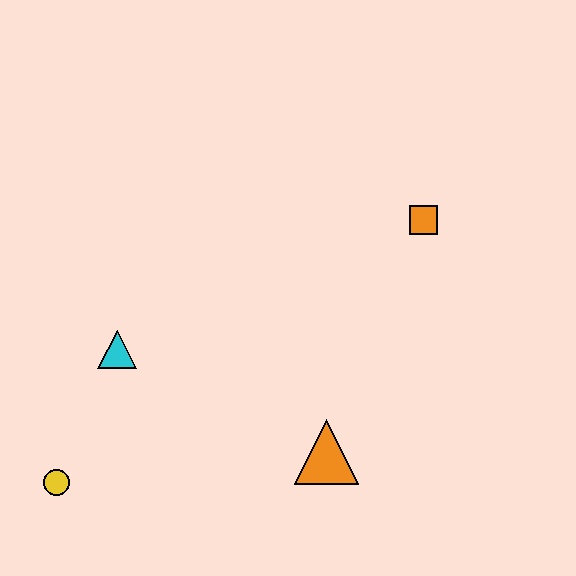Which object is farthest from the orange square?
The yellow circle is farthest from the orange square.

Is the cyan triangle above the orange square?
No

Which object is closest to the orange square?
The orange triangle is closest to the orange square.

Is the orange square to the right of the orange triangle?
Yes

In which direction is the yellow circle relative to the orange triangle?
The yellow circle is to the left of the orange triangle.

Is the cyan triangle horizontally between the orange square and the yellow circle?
Yes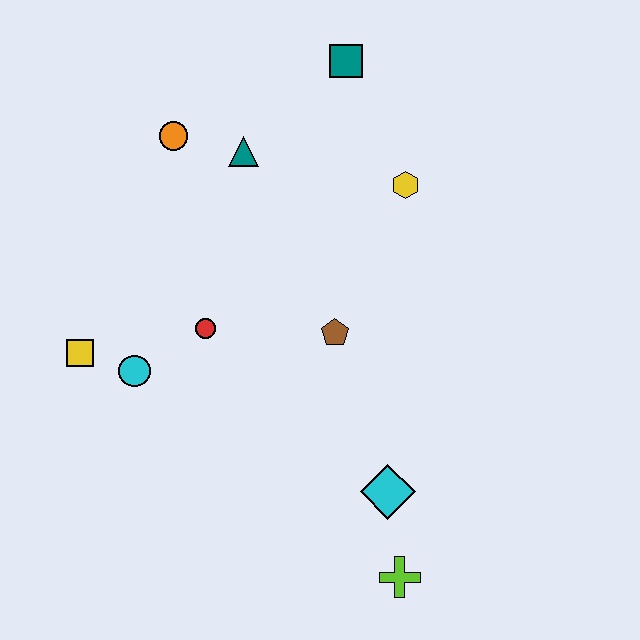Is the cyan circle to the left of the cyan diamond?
Yes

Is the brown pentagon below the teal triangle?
Yes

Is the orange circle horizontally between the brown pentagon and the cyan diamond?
No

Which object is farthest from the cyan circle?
The teal square is farthest from the cyan circle.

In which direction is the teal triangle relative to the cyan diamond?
The teal triangle is above the cyan diamond.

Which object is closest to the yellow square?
The cyan circle is closest to the yellow square.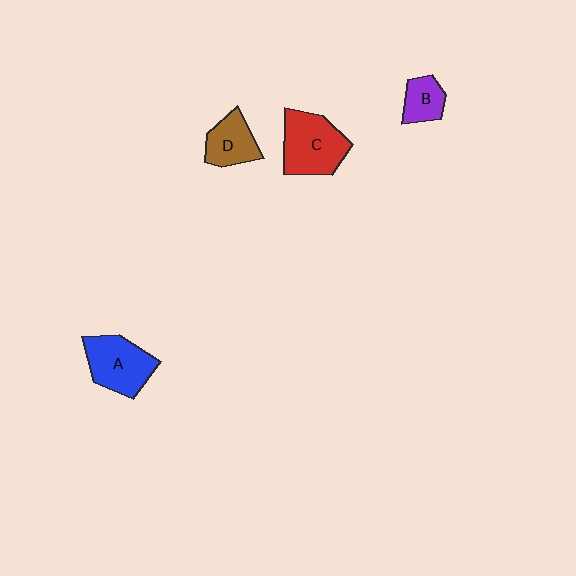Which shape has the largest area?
Shape C (red).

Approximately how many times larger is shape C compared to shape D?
Approximately 1.6 times.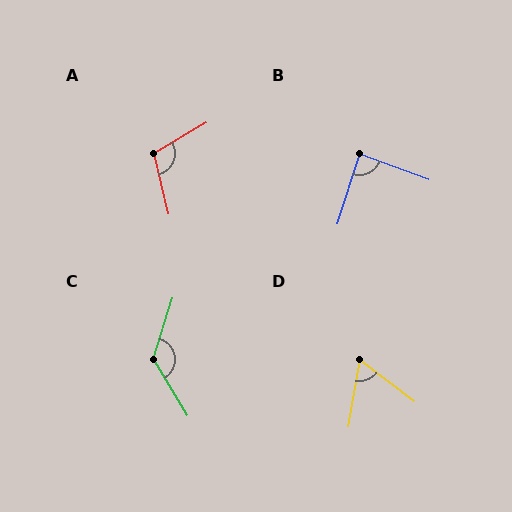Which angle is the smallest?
D, at approximately 62 degrees.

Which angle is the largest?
C, at approximately 132 degrees.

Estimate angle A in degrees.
Approximately 107 degrees.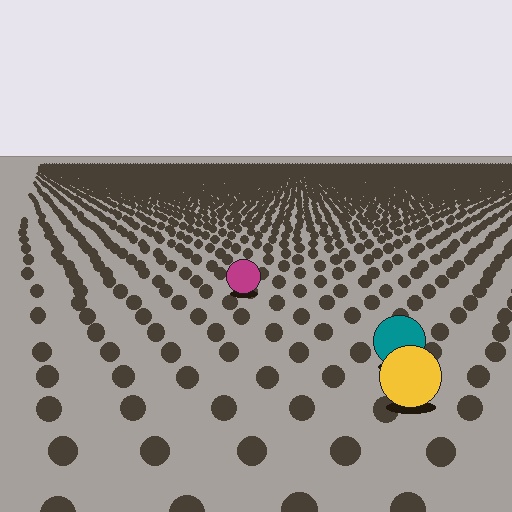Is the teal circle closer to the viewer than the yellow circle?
No. The yellow circle is closer — you can tell from the texture gradient: the ground texture is coarser near it.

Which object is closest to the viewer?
The yellow circle is closest. The texture marks near it are larger and more spread out.